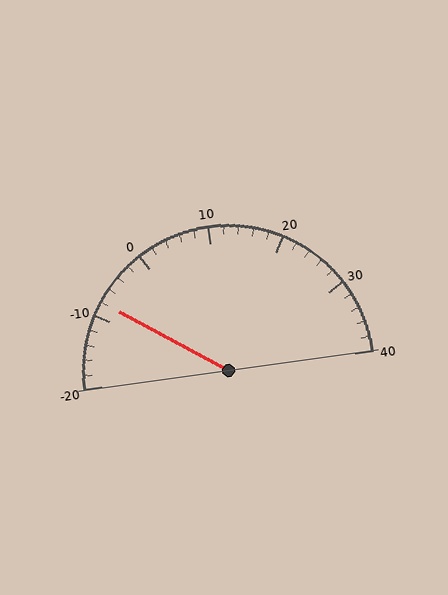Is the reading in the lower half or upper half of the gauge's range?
The reading is in the lower half of the range (-20 to 40).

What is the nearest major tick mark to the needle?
The nearest major tick mark is -10.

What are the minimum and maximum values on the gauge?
The gauge ranges from -20 to 40.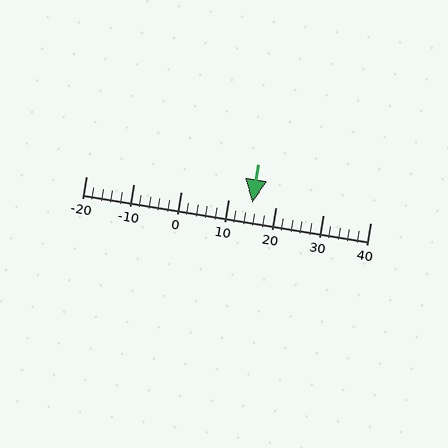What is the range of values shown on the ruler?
The ruler shows values from -20 to 40.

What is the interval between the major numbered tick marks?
The major tick marks are spaced 10 units apart.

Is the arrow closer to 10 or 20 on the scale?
The arrow is closer to 20.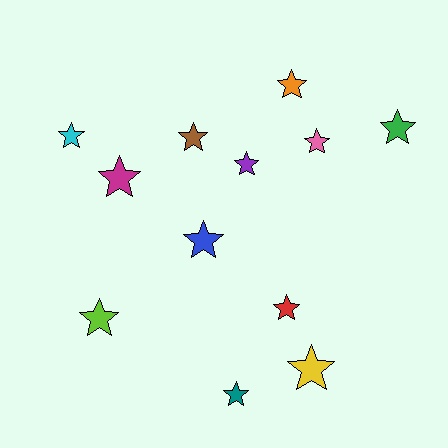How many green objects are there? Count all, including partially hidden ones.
There is 1 green object.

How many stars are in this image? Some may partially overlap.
There are 12 stars.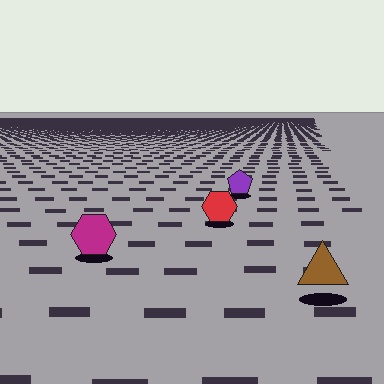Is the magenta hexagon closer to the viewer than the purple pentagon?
Yes. The magenta hexagon is closer — you can tell from the texture gradient: the ground texture is coarser near it.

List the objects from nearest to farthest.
From nearest to farthest: the brown triangle, the magenta hexagon, the red hexagon, the purple pentagon.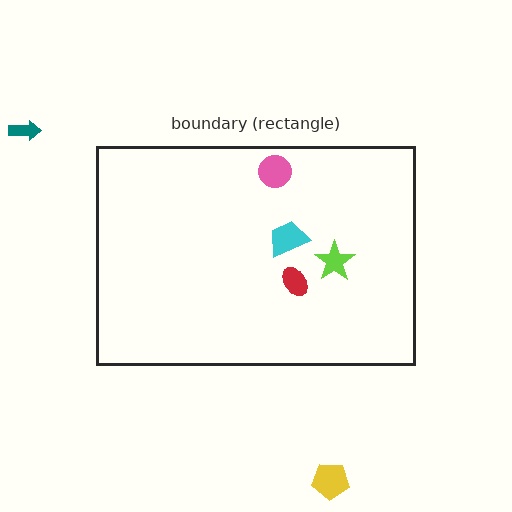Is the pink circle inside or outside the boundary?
Inside.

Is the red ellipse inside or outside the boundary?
Inside.